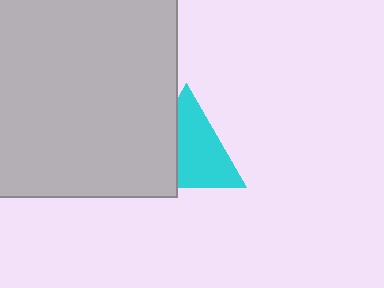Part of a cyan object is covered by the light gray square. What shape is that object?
It is a triangle.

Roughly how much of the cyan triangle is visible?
About half of it is visible (roughly 64%).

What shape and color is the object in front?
The object in front is a light gray square.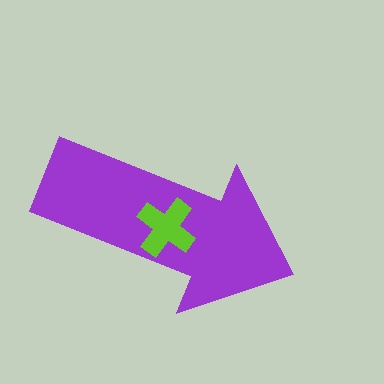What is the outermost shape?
The purple arrow.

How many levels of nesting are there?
2.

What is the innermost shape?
The lime cross.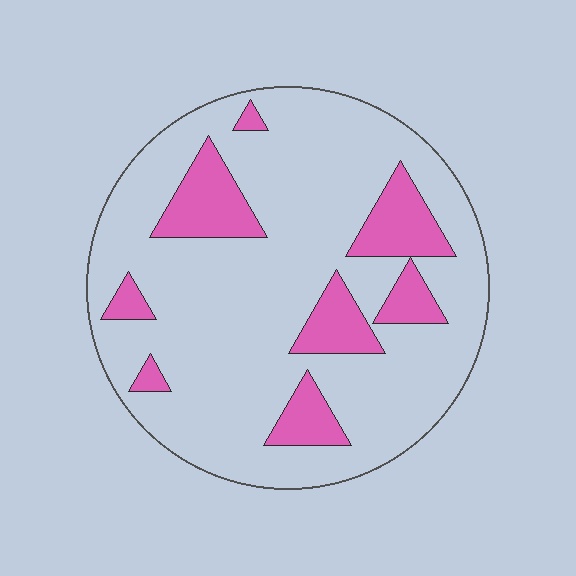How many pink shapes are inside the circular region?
8.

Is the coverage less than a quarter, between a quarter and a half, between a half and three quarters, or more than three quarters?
Less than a quarter.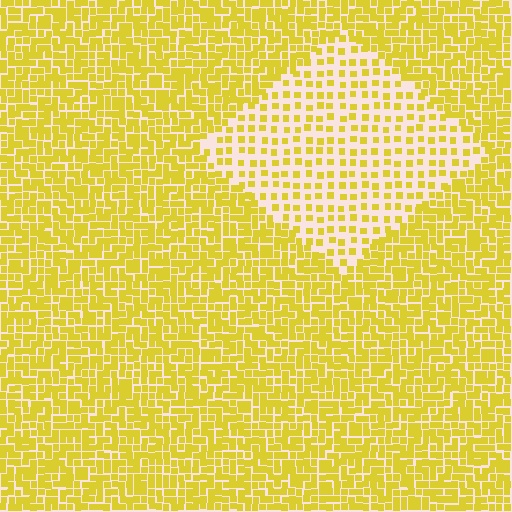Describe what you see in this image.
The image contains small yellow elements arranged at two different densities. A diamond-shaped region is visible where the elements are less densely packed than the surrounding area.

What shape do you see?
I see a diamond.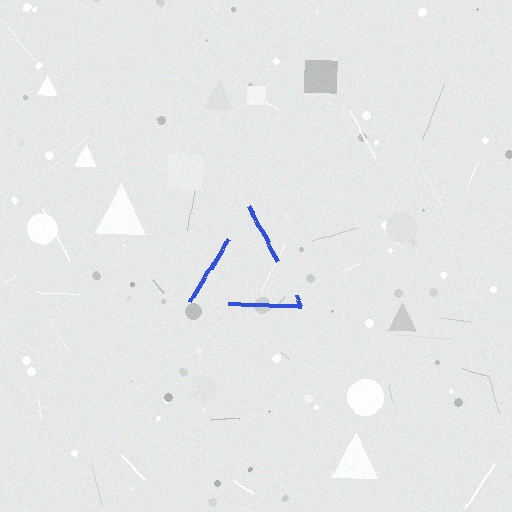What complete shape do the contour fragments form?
The contour fragments form a triangle.